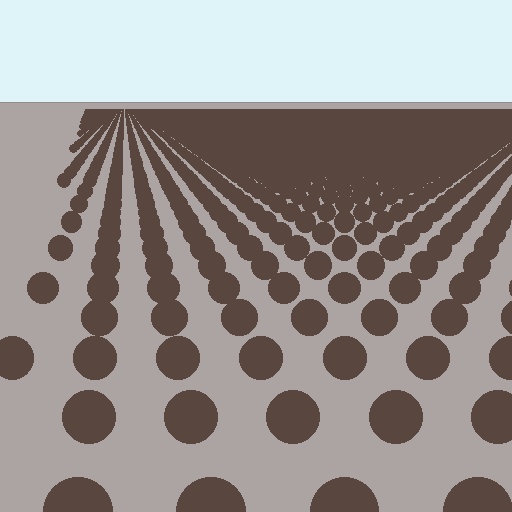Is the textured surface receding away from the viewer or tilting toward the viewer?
The surface is receding away from the viewer. Texture elements get smaller and denser toward the top.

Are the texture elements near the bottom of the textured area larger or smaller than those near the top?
Larger. Near the bottom, elements are closer to the viewer and appear at a bigger on-screen size.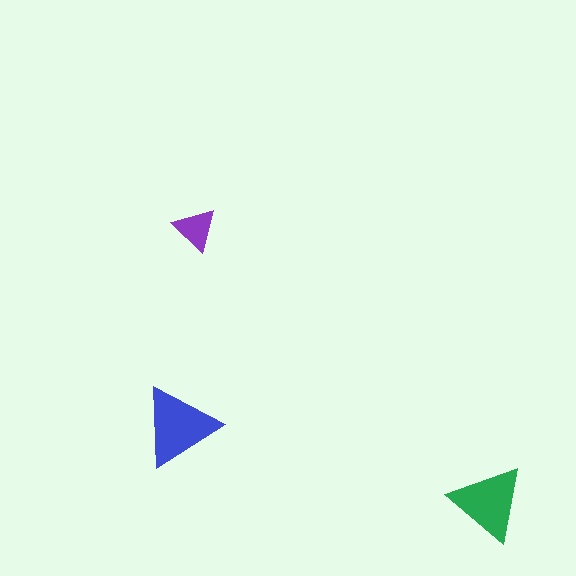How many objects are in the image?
There are 3 objects in the image.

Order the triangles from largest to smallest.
the blue one, the green one, the purple one.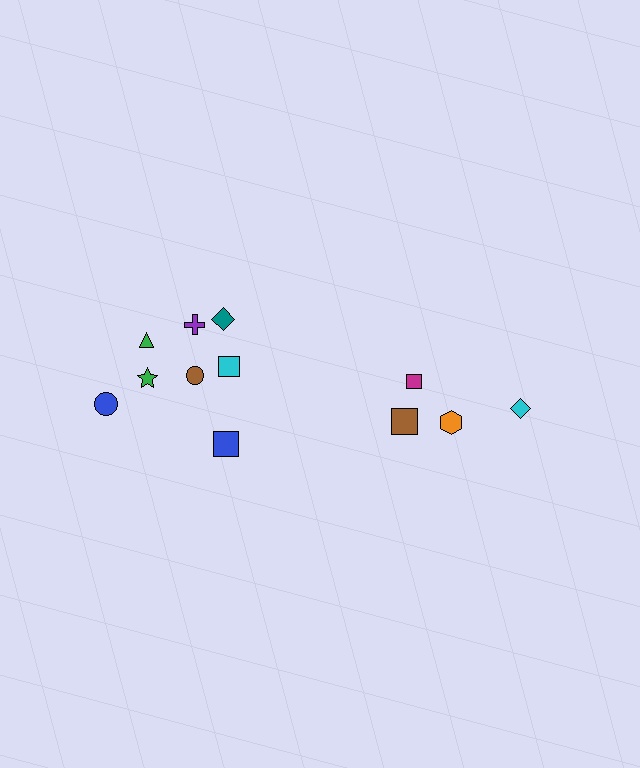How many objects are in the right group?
There are 4 objects.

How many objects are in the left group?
There are 8 objects.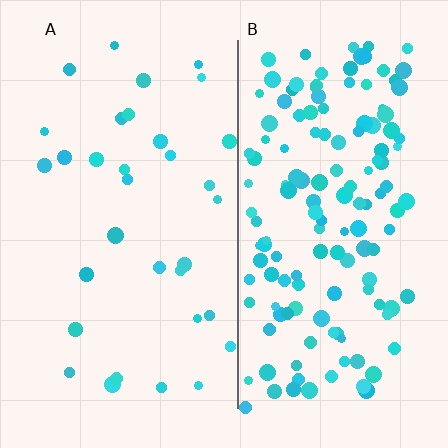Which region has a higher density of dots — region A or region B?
B (the right).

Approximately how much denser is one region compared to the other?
Approximately 4.4× — region B over region A.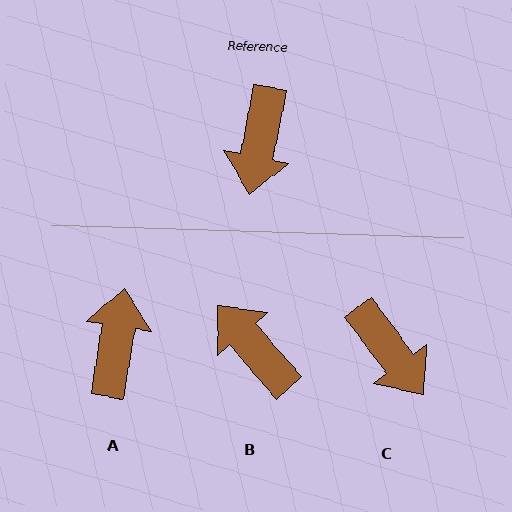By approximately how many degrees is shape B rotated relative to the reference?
Approximately 128 degrees clockwise.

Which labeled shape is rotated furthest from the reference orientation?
A, about 178 degrees away.